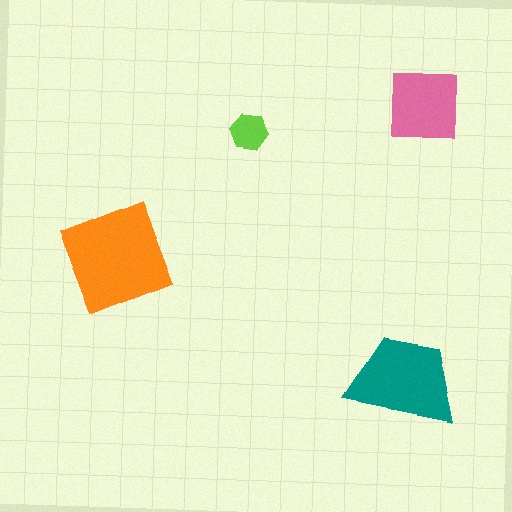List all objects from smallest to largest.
The lime hexagon, the pink square, the teal trapezoid, the orange diamond.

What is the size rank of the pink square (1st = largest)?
3rd.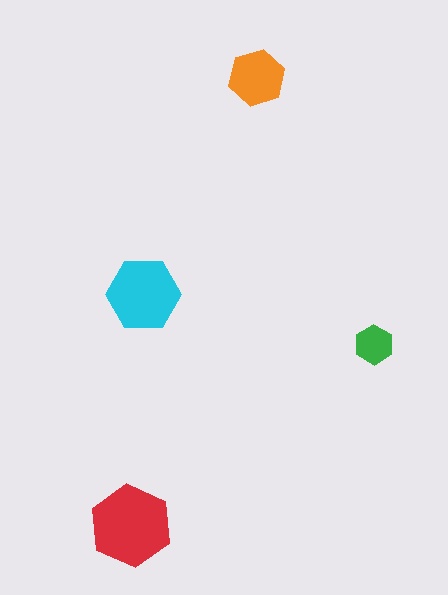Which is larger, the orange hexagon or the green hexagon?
The orange one.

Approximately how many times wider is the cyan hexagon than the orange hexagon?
About 1.5 times wider.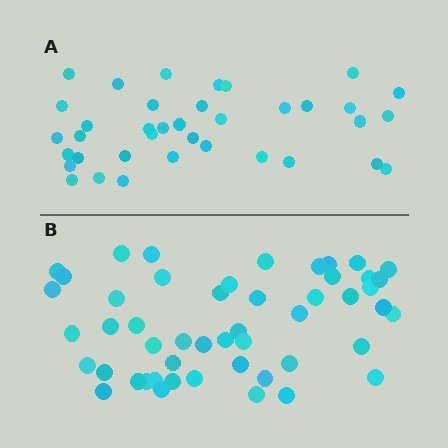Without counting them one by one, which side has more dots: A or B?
Region B (the bottom region) has more dots.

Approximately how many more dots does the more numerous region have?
Region B has approximately 15 more dots than region A.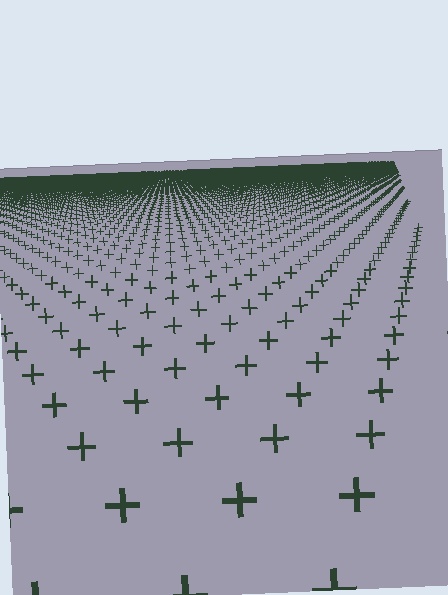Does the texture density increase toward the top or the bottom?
Density increases toward the top.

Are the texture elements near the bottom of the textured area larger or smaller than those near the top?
Larger. Near the bottom, elements are closer to the viewer and appear at a bigger on-screen size.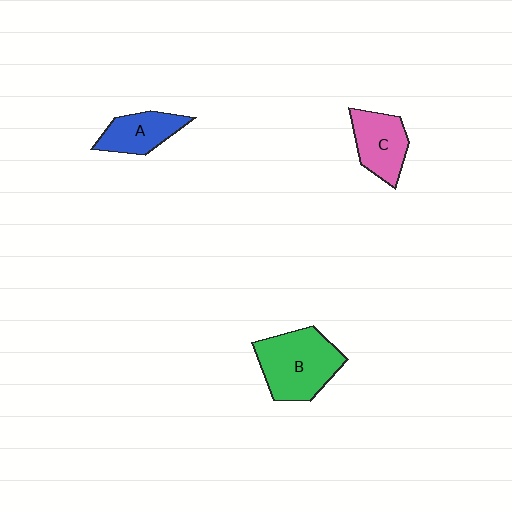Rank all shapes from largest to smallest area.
From largest to smallest: B (green), C (pink), A (blue).